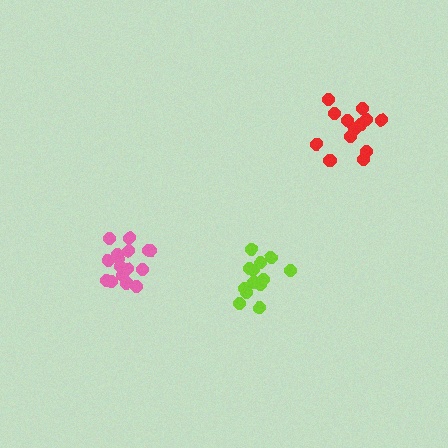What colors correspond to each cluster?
The clusters are colored: lime, red, pink.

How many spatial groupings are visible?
There are 3 spatial groupings.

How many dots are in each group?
Group 1: 13 dots, Group 2: 13 dots, Group 3: 16 dots (42 total).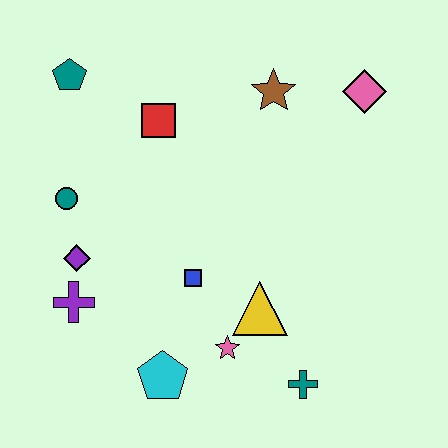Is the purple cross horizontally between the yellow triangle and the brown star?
No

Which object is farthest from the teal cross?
The teal pentagon is farthest from the teal cross.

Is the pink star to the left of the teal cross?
Yes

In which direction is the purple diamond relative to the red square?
The purple diamond is below the red square.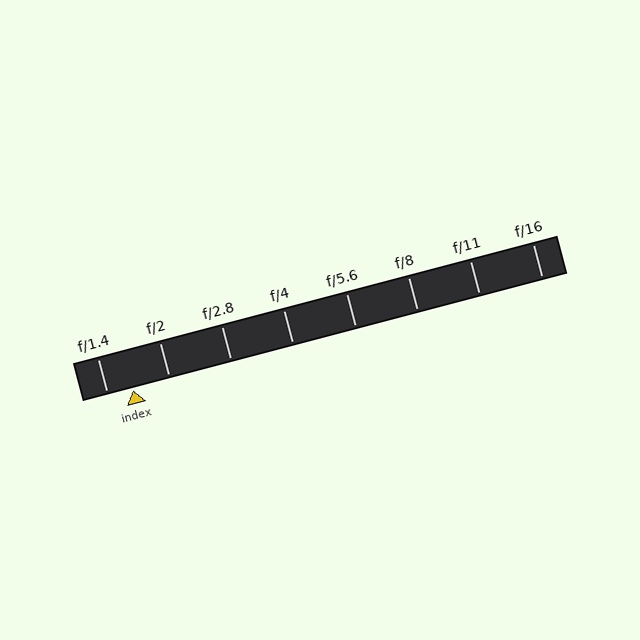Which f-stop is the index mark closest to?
The index mark is closest to f/1.4.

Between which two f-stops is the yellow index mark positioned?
The index mark is between f/1.4 and f/2.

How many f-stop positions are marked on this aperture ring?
There are 8 f-stop positions marked.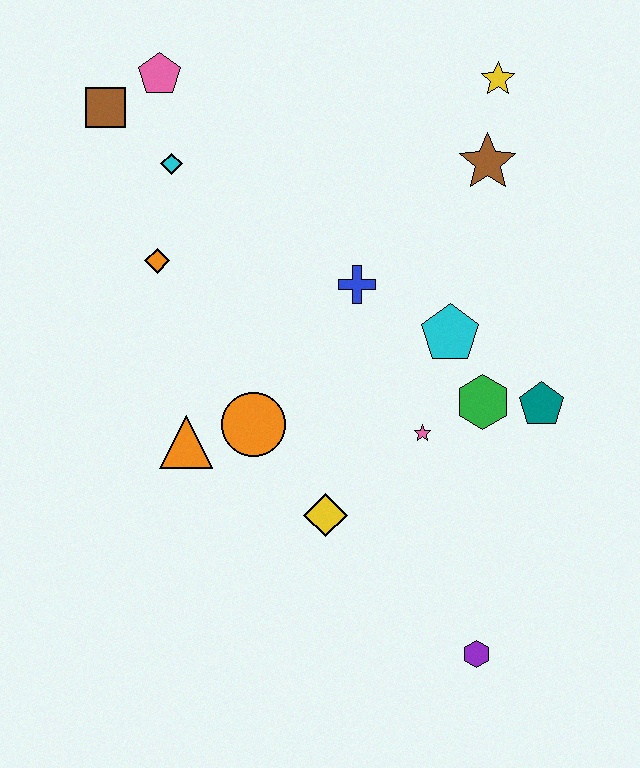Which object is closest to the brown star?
The yellow star is closest to the brown star.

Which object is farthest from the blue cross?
The purple hexagon is farthest from the blue cross.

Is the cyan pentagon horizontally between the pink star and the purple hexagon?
Yes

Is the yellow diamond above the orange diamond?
No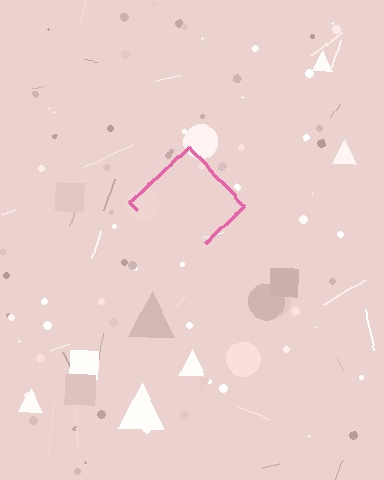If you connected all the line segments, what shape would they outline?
They would outline a diamond.